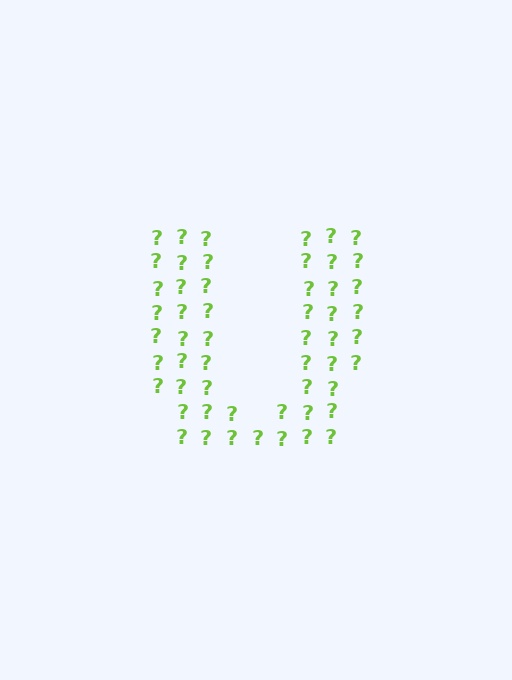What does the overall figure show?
The overall figure shows the letter U.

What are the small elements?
The small elements are question marks.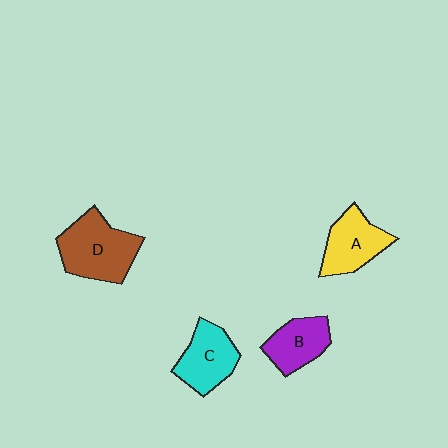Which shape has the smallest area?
Shape B (purple).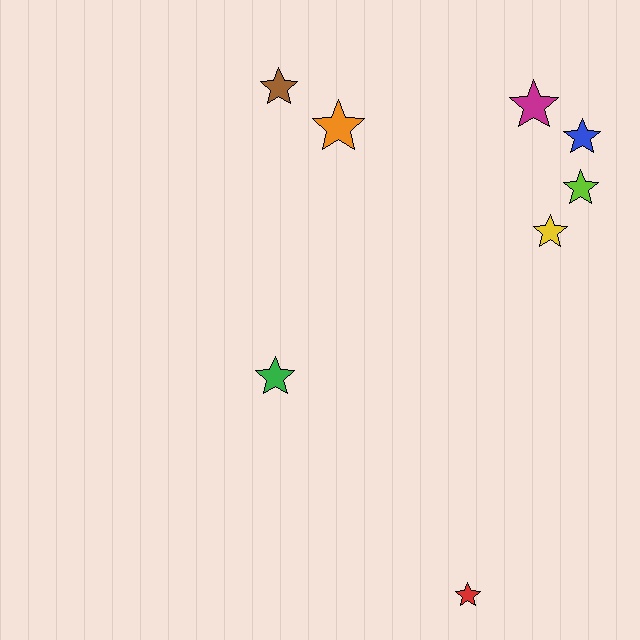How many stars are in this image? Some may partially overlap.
There are 8 stars.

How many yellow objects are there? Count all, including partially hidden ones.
There is 1 yellow object.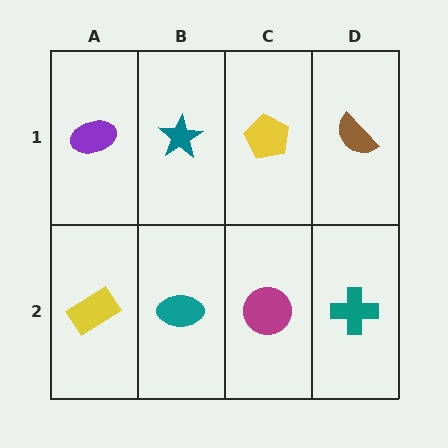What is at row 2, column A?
A yellow rectangle.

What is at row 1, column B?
A teal star.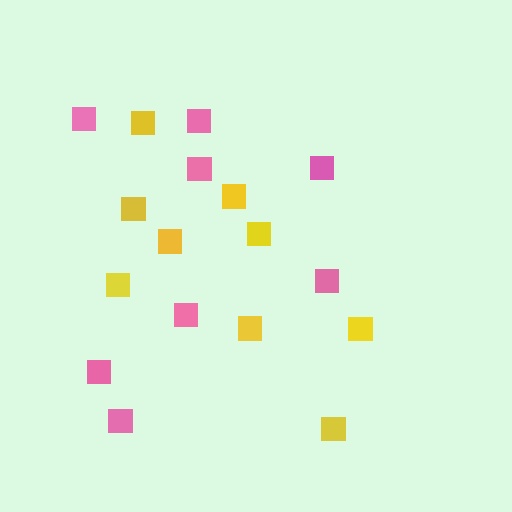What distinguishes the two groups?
There are 2 groups: one group of yellow squares (9) and one group of pink squares (8).